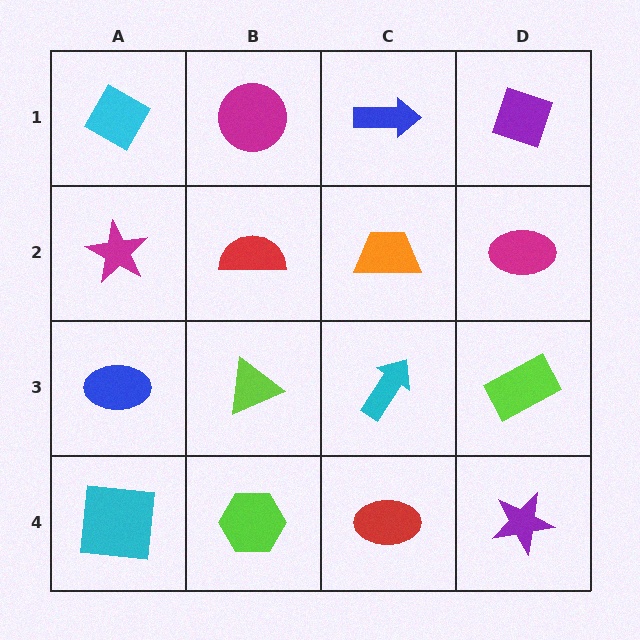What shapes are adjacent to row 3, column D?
A magenta ellipse (row 2, column D), a purple star (row 4, column D), a cyan arrow (row 3, column C).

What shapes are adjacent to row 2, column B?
A magenta circle (row 1, column B), a lime triangle (row 3, column B), a magenta star (row 2, column A), an orange trapezoid (row 2, column C).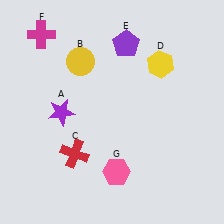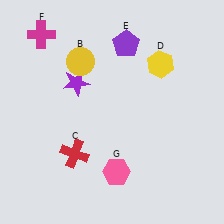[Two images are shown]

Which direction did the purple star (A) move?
The purple star (A) moved up.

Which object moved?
The purple star (A) moved up.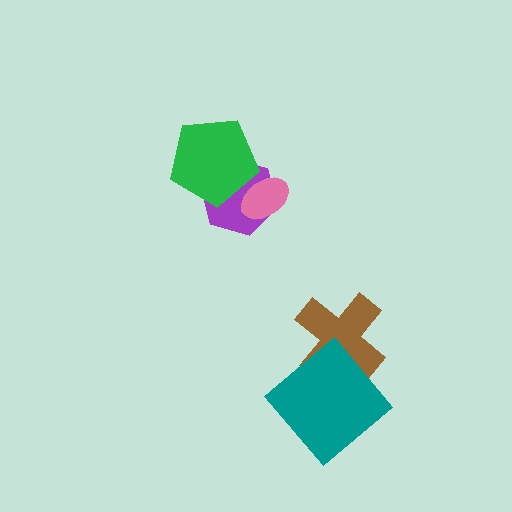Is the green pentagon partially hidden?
No, no other shape covers it.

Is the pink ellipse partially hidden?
Yes, it is partially covered by another shape.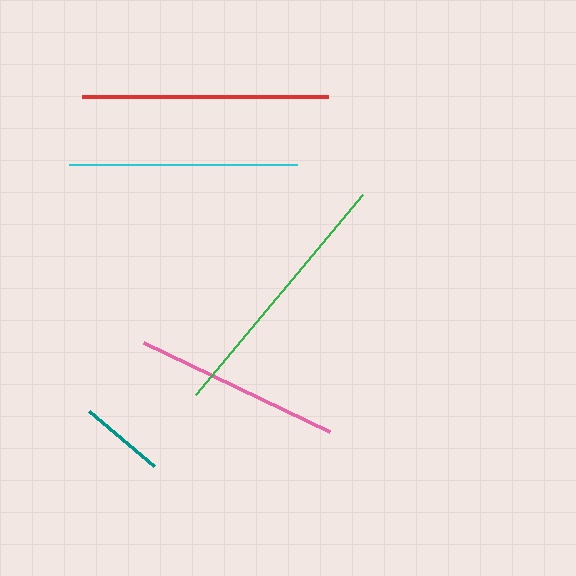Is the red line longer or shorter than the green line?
The green line is longer than the red line.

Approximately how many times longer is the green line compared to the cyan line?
The green line is approximately 1.1 times the length of the cyan line.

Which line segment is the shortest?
The teal line is the shortest at approximately 86 pixels.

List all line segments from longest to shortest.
From longest to shortest: green, red, cyan, pink, teal.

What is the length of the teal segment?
The teal segment is approximately 86 pixels long.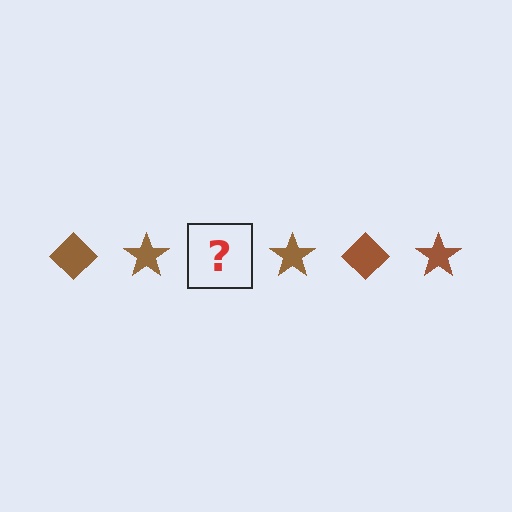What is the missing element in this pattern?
The missing element is a brown diamond.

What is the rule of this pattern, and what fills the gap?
The rule is that the pattern cycles through diamond, star shapes in brown. The gap should be filled with a brown diamond.